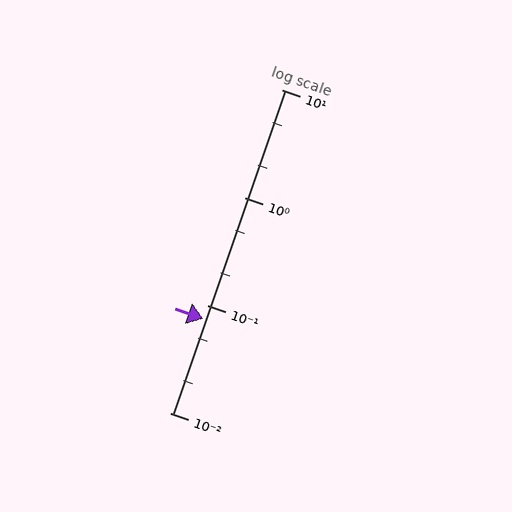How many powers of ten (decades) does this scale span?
The scale spans 3 decades, from 0.01 to 10.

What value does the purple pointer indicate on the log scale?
The pointer indicates approximately 0.075.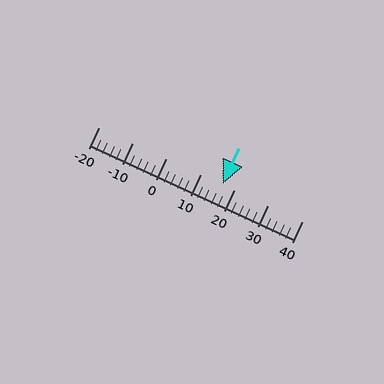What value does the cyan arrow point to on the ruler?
The cyan arrow points to approximately 16.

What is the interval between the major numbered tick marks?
The major tick marks are spaced 10 units apart.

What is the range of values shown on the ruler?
The ruler shows values from -20 to 40.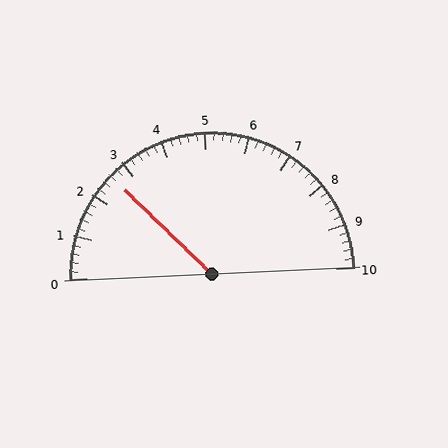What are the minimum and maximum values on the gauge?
The gauge ranges from 0 to 10.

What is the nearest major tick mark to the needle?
The nearest major tick mark is 3.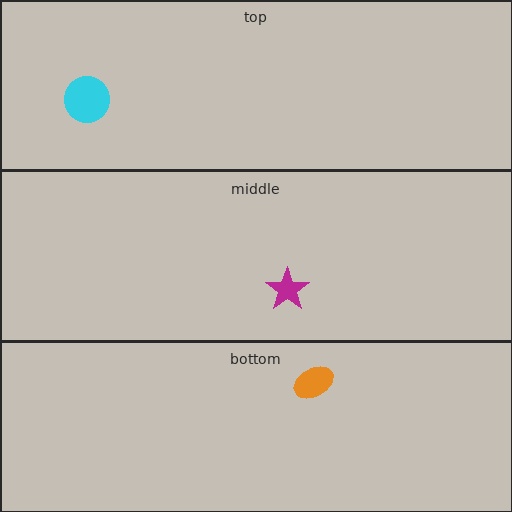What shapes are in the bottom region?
The orange ellipse.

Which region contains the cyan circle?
The top region.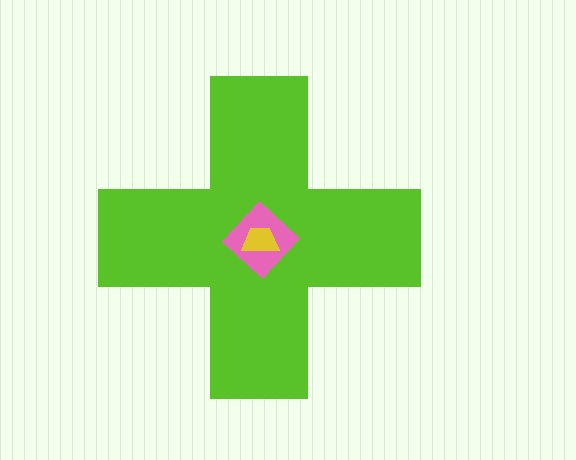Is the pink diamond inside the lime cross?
Yes.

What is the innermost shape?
The yellow trapezoid.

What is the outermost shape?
The lime cross.